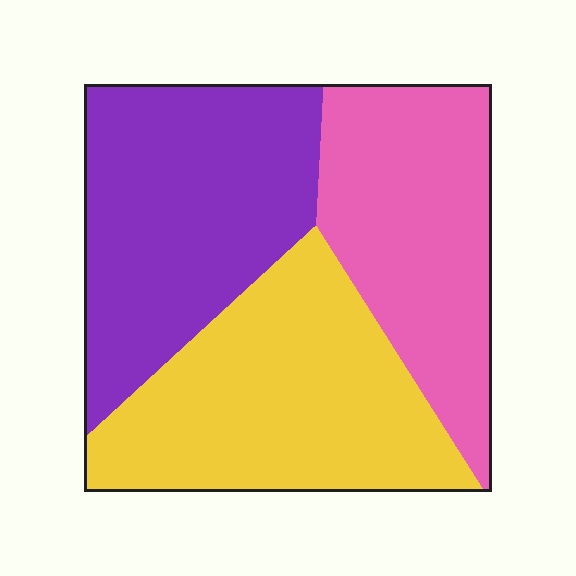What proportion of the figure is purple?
Purple covers around 35% of the figure.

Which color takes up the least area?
Pink, at roughly 30%.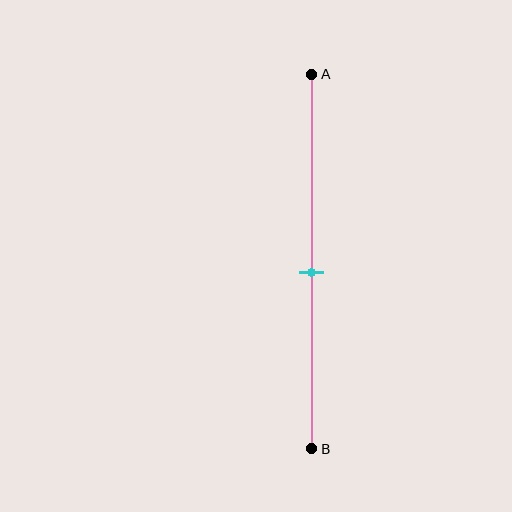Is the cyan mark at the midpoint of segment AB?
No, the mark is at about 55% from A, not at the 50% midpoint.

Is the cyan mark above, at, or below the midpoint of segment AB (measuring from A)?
The cyan mark is below the midpoint of segment AB.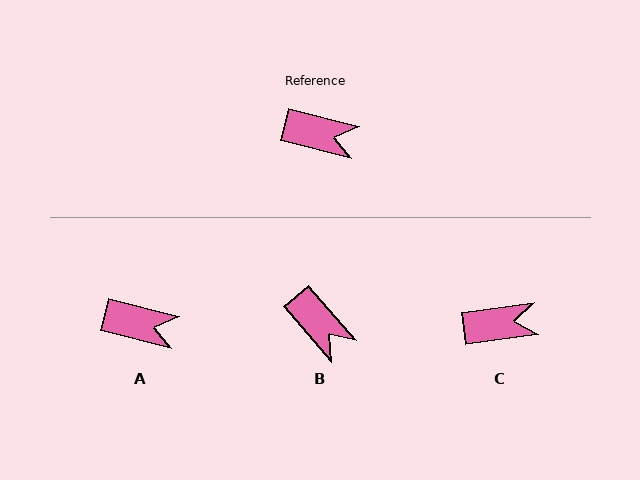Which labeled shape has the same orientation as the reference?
A.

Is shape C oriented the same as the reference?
No, it is off by about 22 degrees.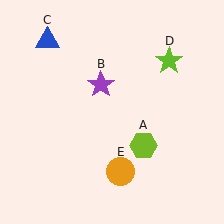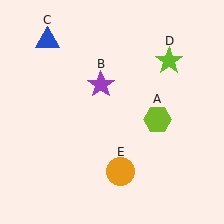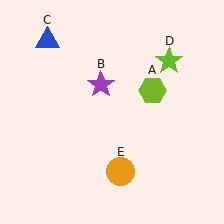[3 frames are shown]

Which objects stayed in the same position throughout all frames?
Purple star (object B) and blue triangle (object C) and lime star (object D) and orange circle (object E) remained stationary.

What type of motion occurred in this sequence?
The lime hexagon (object A) rotated counterclockwise around the center of the scene.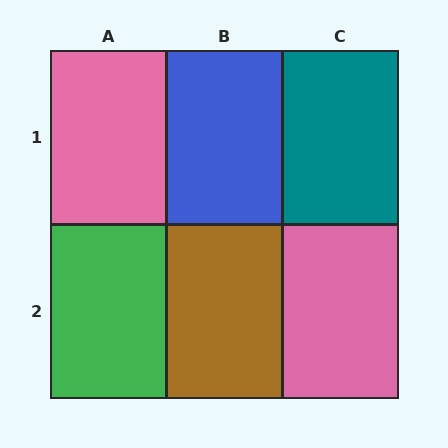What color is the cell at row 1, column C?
Teal.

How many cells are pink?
2 cells are pink.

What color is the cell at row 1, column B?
Blue.